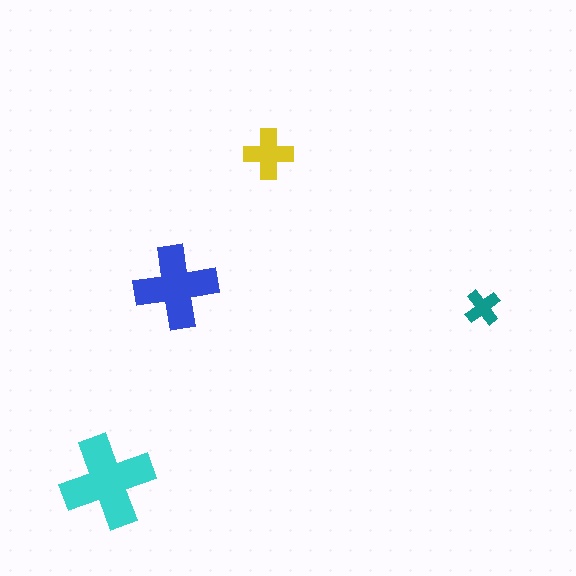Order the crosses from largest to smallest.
the cyan one, the blue one, the yellow one, the teal one.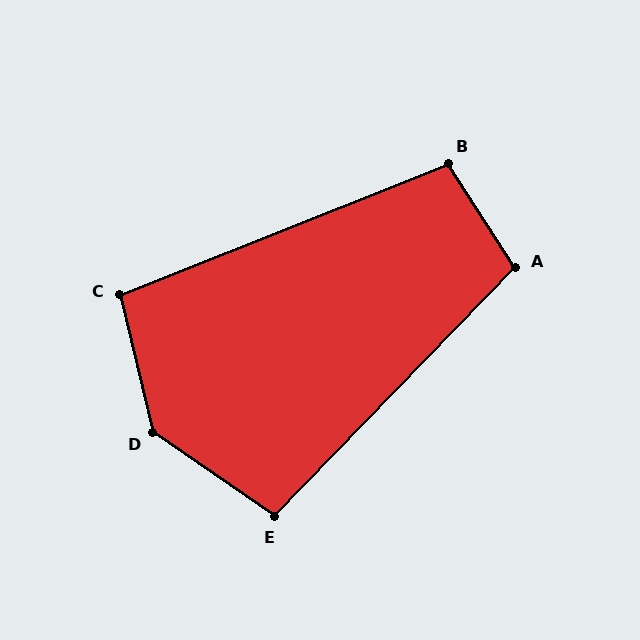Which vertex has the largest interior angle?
D, at approximately 138 degrees.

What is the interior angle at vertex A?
Approximately 103 degrees (obtuse).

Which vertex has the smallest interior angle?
C, at approximately 98 degrees.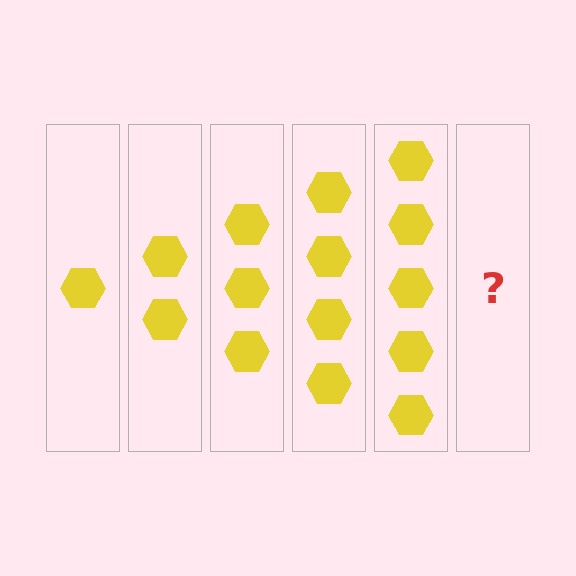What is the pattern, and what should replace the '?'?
The pattern is that each step adds one more hexagon. The '?' should be 6 hexagons.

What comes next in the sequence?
The next element should be 6 hexagons.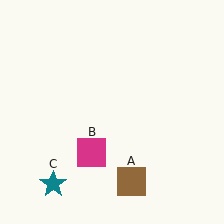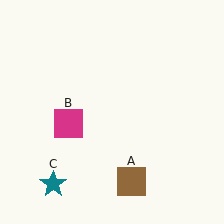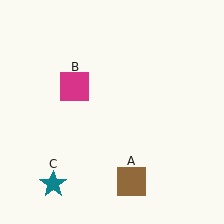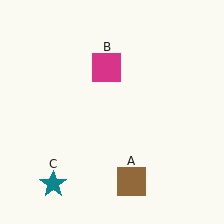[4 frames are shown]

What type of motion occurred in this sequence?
The magenta square (object B) rotated clockwise around the center of the scene.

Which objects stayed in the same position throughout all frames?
Brown square (object A) and teal star (object C) remained stationary.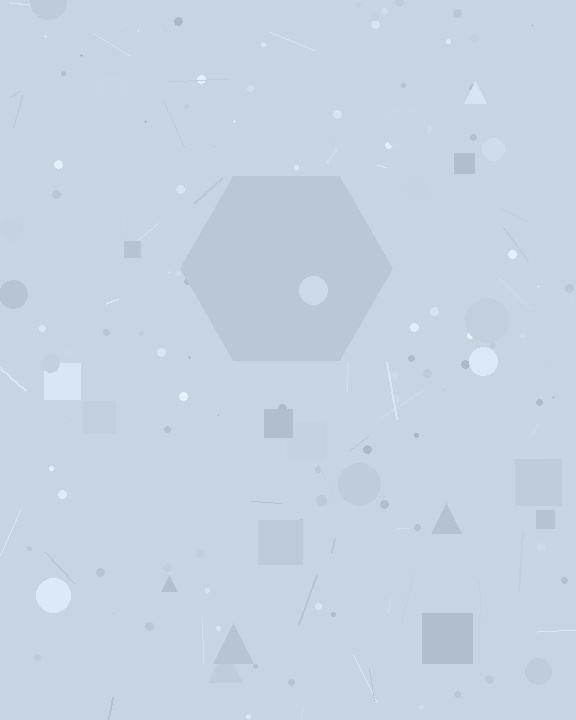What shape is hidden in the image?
A hexagon is hidden in the image.